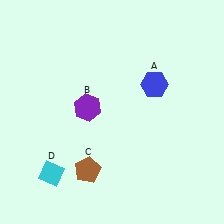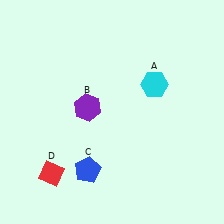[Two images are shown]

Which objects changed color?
A changed from blue to cyan. C changed from brown to blue. D changed from cyan to red.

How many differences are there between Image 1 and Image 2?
There are 3 differences between the two images.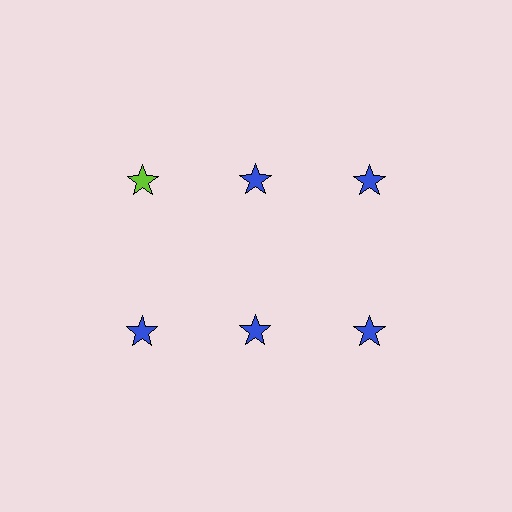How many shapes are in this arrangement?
There are 6 shapes arranged in a grid pattern.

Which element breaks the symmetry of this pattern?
The lime star in the top row, leftmost column breaks the symmetry. All other shapes are blue stars.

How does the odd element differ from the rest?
It has a different color: lime instead of blue.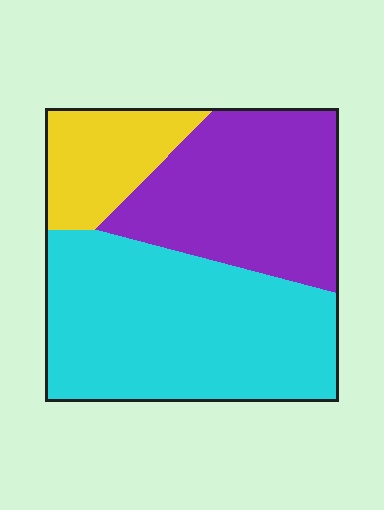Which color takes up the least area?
Yellow, at roughly 15%.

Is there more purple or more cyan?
Cyan.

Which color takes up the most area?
Cyan, at roughly 50%.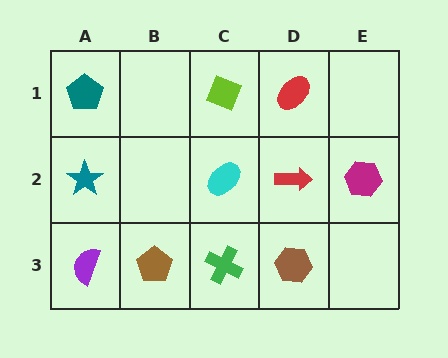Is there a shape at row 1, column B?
No, that cell is empty.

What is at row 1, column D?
A red ellipse.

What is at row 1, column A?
A teal pentagon.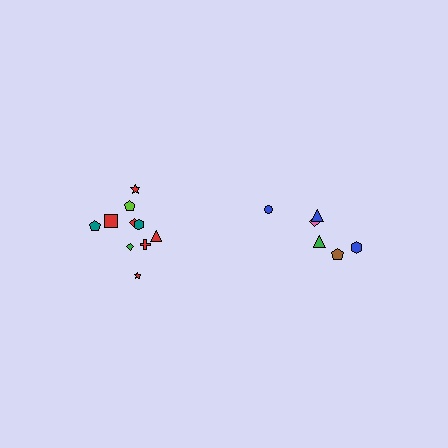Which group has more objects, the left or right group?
The left group.